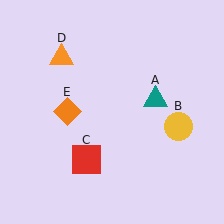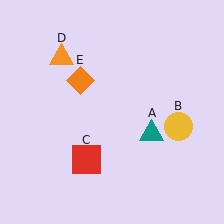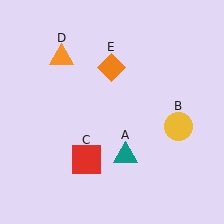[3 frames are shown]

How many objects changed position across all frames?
2 objects changed position: teal triangle (object A), orange diamond (object E).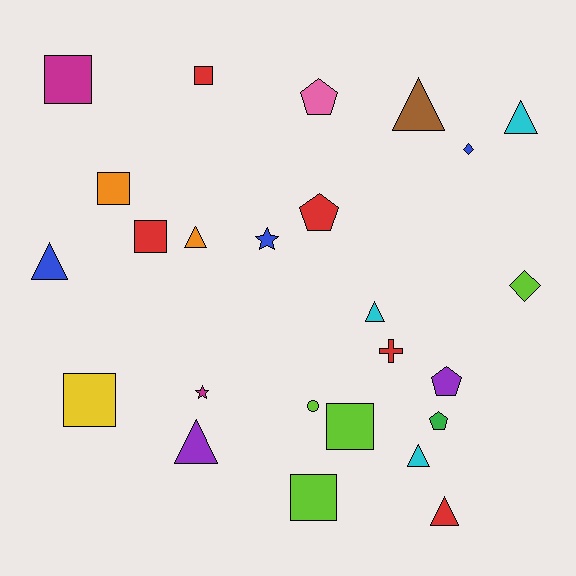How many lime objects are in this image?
There are 4 lime objects.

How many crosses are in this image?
There is 1 cross.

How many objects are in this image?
There are 25 objects.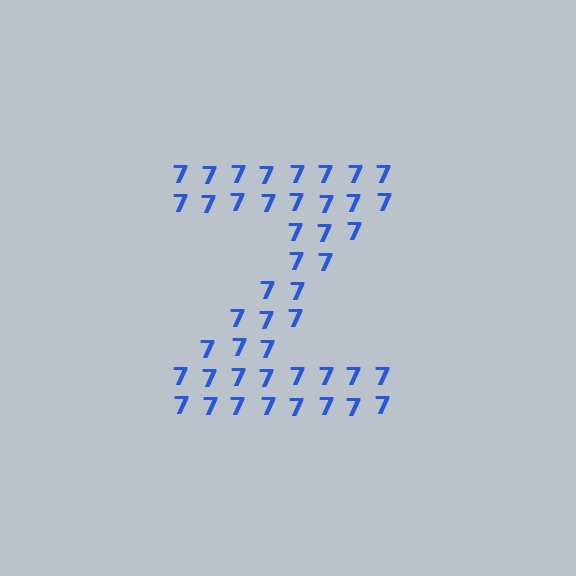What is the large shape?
The large shape is the letter Z.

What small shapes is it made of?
It is made of small digit 7's.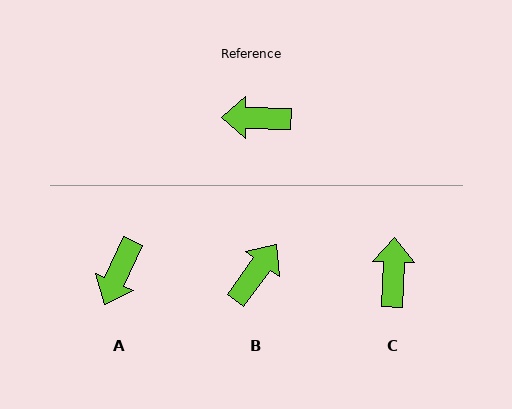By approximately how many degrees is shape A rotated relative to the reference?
Approximately 67 degrees counter-clockwise.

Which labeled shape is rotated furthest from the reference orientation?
B, about 125 degrees away.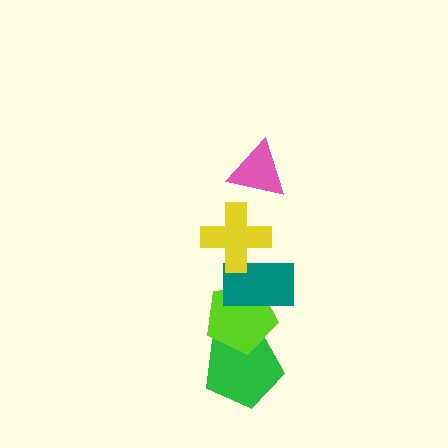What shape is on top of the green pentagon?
The lime pentagon is on top of the green pentagon.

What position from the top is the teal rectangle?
The teal rectangle is 3rd from the top.